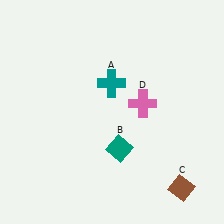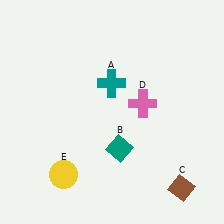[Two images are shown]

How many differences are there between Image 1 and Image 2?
There is 1 difference between the two images.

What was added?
A yellow circle (E) was added in Image 2.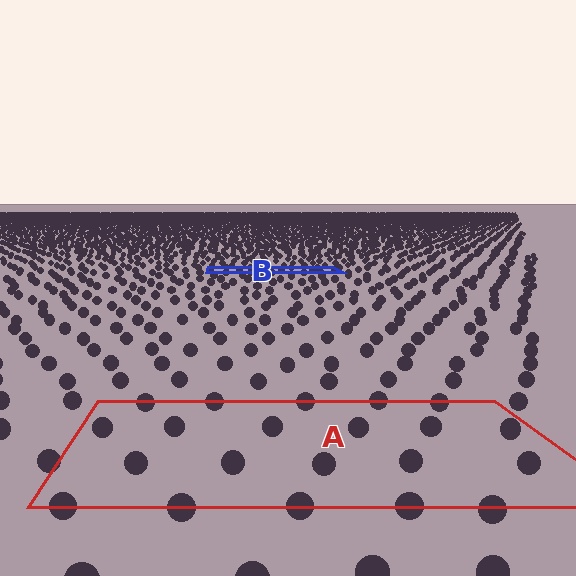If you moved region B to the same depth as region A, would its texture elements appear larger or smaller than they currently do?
They would appear larger. At a closer depth, the same texture elements are projected at a bigger on-screen size.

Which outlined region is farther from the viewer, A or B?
Region B is farther from the viewer — the texture elements inside it appear smaller and more densely packed.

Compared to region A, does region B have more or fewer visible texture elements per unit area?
Region B has more texture elements per unit area — they are packed more densely because it is farther away.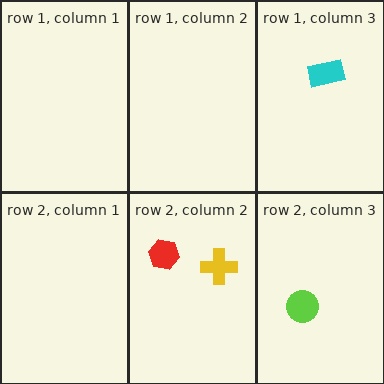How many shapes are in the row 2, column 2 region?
2.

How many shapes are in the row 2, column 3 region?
1.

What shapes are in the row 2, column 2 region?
The red hexagon, the yellow cross.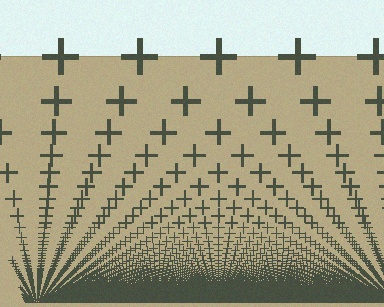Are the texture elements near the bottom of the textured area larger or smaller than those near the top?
Smaller. The gradient is inverted — elements near the bottom are smaller and denser.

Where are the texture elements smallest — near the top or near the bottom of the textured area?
Near the bottom.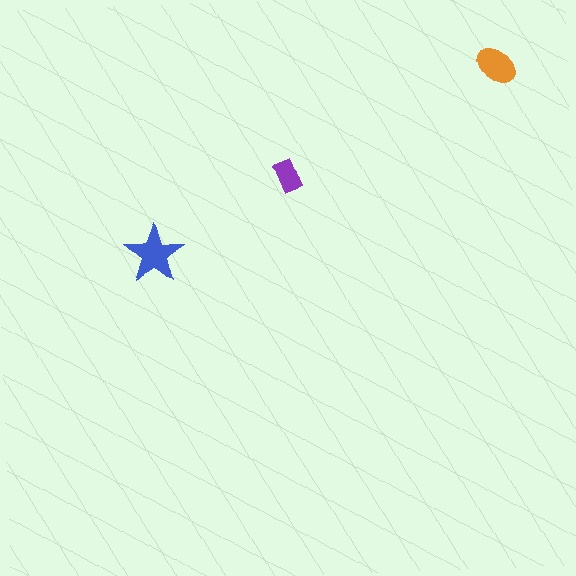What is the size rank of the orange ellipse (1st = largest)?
2nd.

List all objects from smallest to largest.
The purple rectangle, the orange ellipse, the blue star.